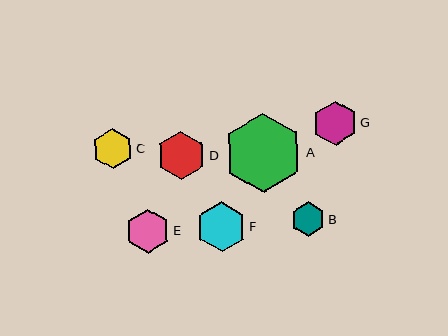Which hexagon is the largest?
Hexagon A is the largest with a size of approximately 79 pixels.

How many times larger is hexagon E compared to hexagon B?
Hexagon E is approximately 1.3 times the size of hexagon B.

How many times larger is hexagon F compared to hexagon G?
Hexagon F is approximately 1.1 times the size of hexagon G.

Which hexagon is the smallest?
Hexagon B is the smallest with a size of approximately 35 pixels.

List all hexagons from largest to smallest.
From largest to smallest: A, F, D, E, G, C, B.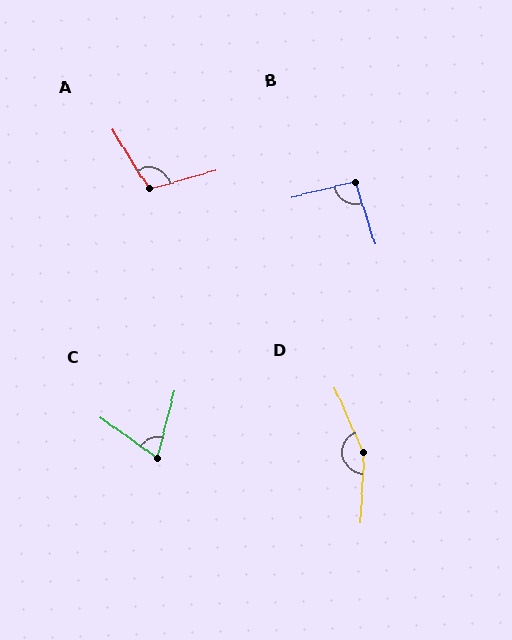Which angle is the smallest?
C, at approximately 69 degrees.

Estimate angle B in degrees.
Approximately 93 degrees.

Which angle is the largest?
D, at approximately 153 degrees.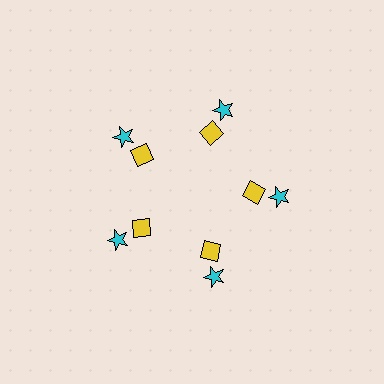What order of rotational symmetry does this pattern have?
This pattern has 5-fold rotational symmetry.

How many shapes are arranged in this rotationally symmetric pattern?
There are 10 shapes, arranged in 5 groups of 2.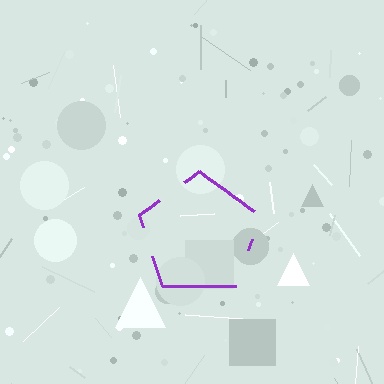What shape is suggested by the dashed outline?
The dashed outline suggests a pentagon.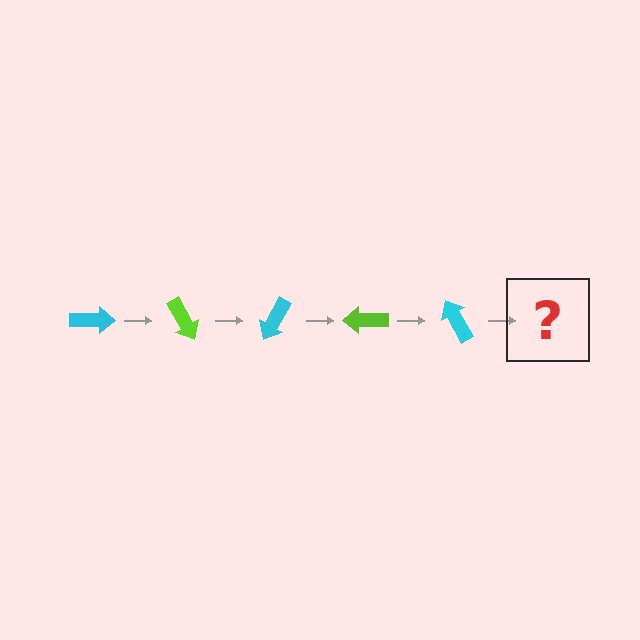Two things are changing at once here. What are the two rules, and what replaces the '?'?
The two rules are that it rotates 60 degrees each step and the color cycles through cyan and lime. The '?' should be a lime arrow, rotated 300 degrees from the start.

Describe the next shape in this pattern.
It should be a lime arrow, rotated 300 degrees from the start.